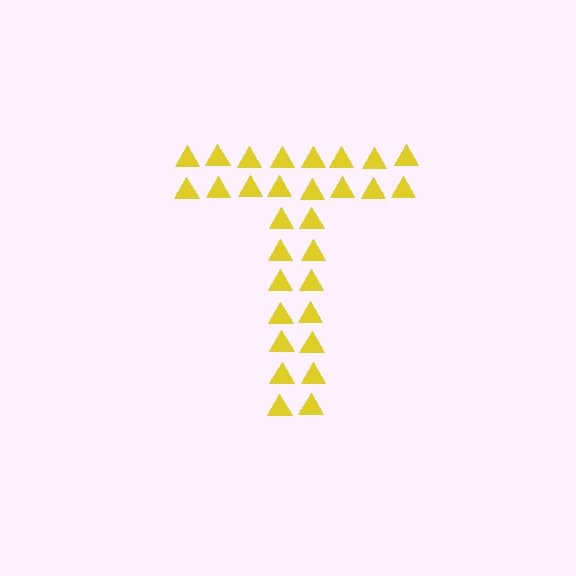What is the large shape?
The large shape is the letter T.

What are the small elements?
The small elements are triangles.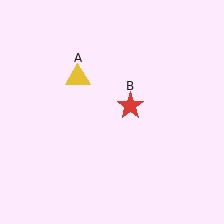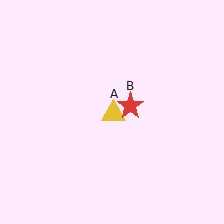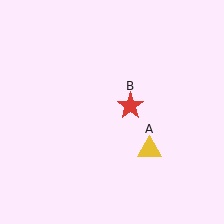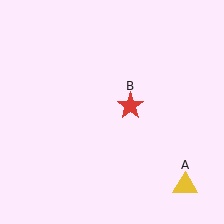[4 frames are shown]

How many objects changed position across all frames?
1 object changed position: yellow triangle (object A).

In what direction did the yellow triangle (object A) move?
The yellow triangle (object A) moved down and to the right.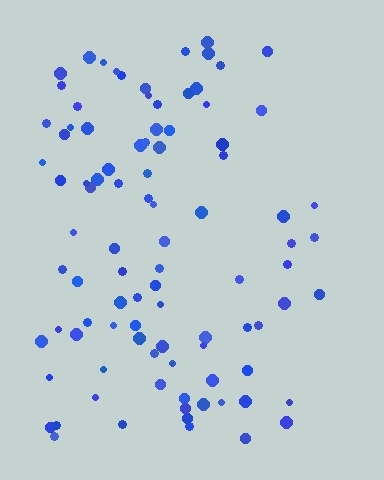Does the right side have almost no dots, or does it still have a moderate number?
Still a moderate number, just noticeably fewer than the left.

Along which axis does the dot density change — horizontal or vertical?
Horizontal.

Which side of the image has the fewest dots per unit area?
The right.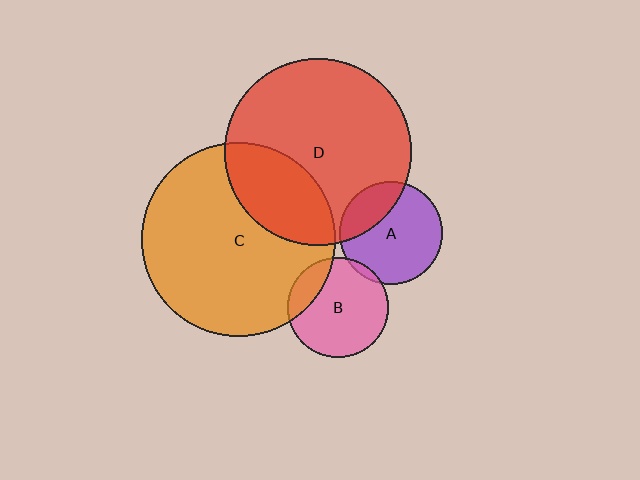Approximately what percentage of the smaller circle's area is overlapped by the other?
Approximately 20%.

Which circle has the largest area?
Circle C (orange).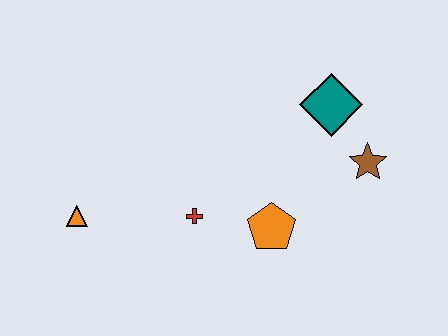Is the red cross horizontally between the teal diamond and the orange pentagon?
No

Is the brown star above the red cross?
Yes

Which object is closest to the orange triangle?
The red cross is closest to the orange triangle.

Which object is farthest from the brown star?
The orange triangle is farthest from the brown star.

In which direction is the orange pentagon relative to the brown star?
The orange pentagon is to the left of the brown star.